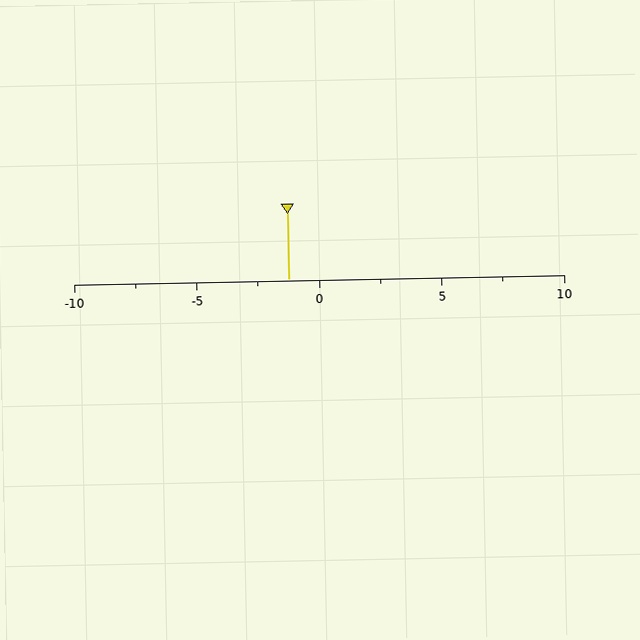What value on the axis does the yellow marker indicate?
The marker indicates approximately -1.2.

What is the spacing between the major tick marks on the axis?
The major ticks are spaced 5 apart.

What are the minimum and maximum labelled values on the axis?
The axis runs from -10 to 10.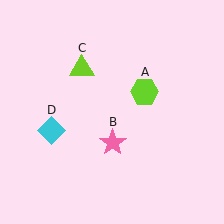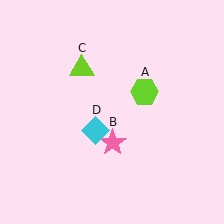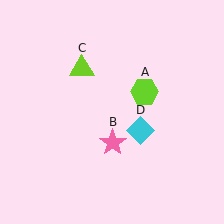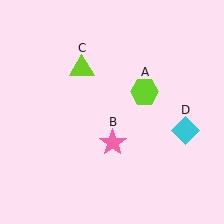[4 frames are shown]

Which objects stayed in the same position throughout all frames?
Lime hexagon (object A) and pink star (object B) and lime triangle (object C) remained stationary.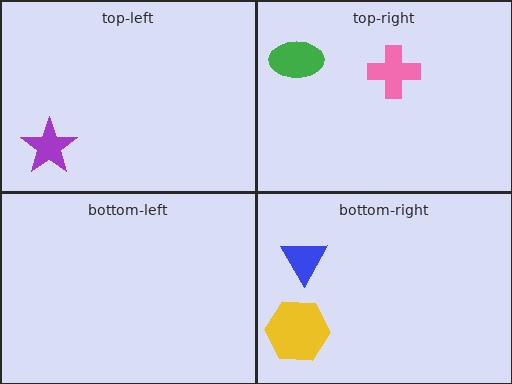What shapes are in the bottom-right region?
The yellow hexagon, the blue triangle.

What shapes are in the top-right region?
The green ellipse, the pink cross.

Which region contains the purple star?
The top-left region.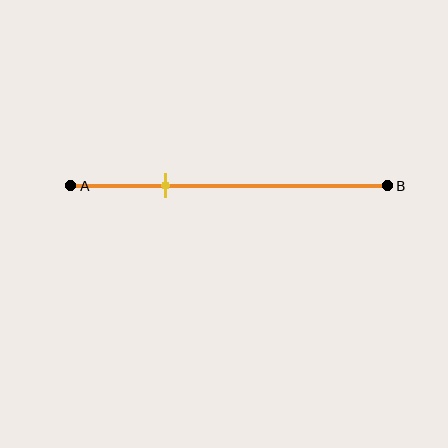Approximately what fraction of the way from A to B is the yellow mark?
The yellow mark is approximately 30% of the way from A to B.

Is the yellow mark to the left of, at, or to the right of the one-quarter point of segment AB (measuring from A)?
The yellow mark is to the right of the one-quarter point of segment AB.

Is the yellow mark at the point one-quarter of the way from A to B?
No, the mark is at about 30% from A, not at the 25% one-quarter point.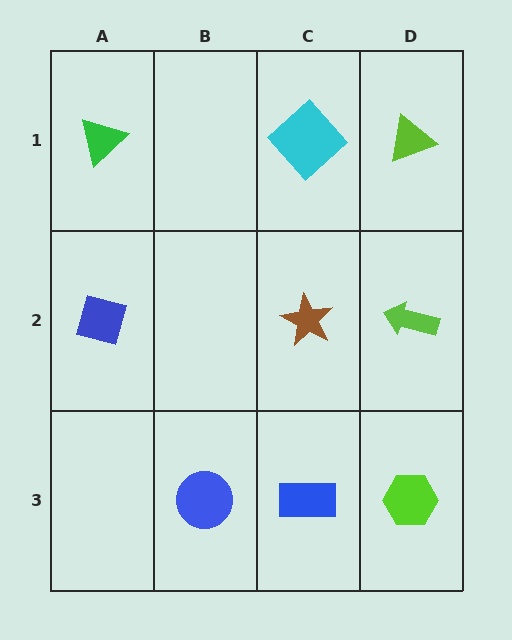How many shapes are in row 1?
3 shapes.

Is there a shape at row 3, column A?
No, that cell is empty.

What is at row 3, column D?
A lime hexagon.